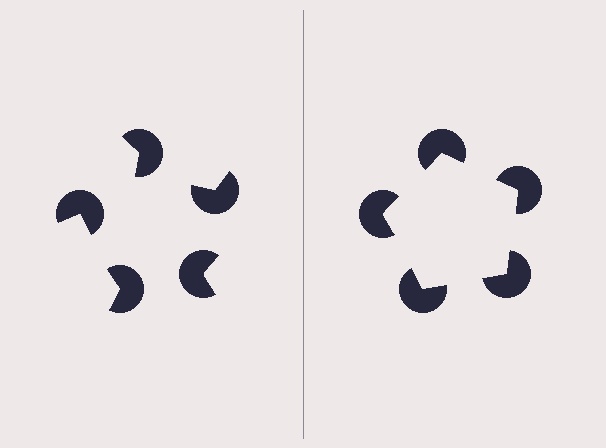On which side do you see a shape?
An illusory pentagon appears on the right side. On the left side the wedge cuts are rotated, so no coherent shape forms.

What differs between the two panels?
The pac-man discs are positioned identically on both sides; only the wedge orientations differ. On the right they align to a pentagon; on the left they are misaligned.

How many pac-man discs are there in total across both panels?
10 — 5 on each side.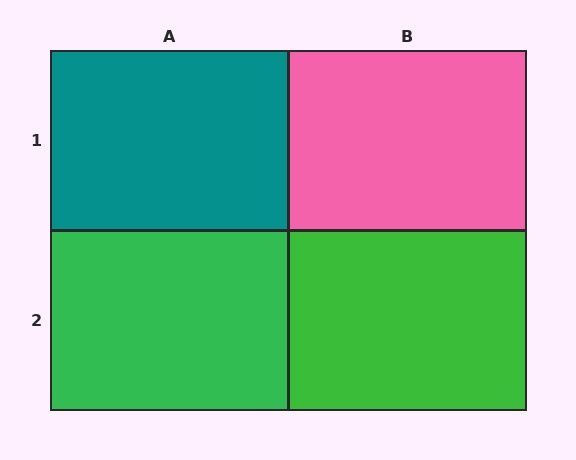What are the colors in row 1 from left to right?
Teal, pink.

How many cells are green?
2 cells are green.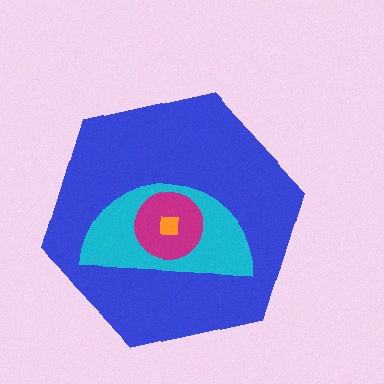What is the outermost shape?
The blue hexagon.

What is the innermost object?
The orange square.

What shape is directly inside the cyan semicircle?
The magenta circle.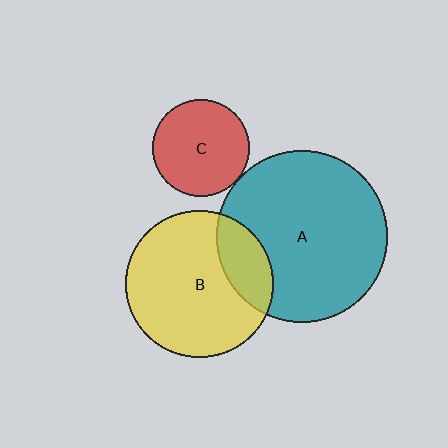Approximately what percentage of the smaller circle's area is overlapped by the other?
Approximately 5%.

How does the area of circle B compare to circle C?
Approximately 2.3 times.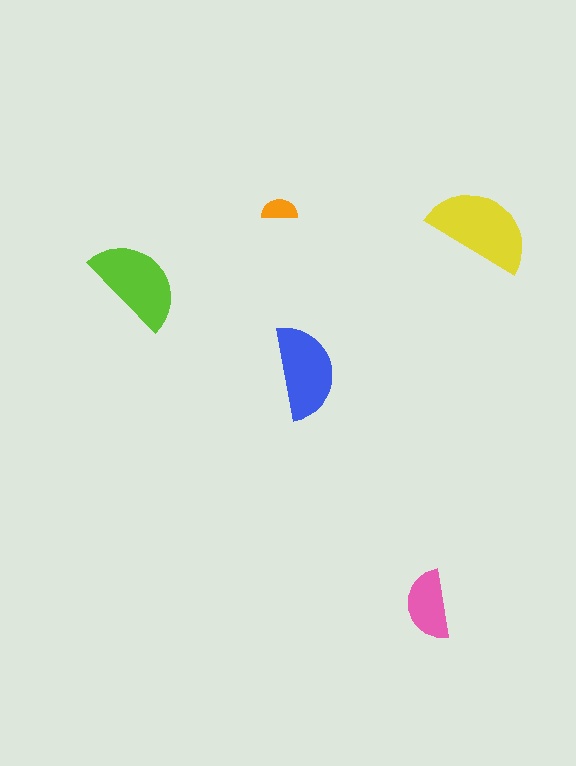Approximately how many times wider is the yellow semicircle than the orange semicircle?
About 3 times wider.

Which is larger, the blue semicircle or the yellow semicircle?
The yellow one.